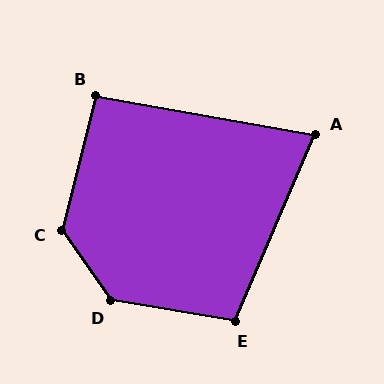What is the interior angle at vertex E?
Approximately 104 degrees (obtuse).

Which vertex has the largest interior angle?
D, at approximately 134 degrees.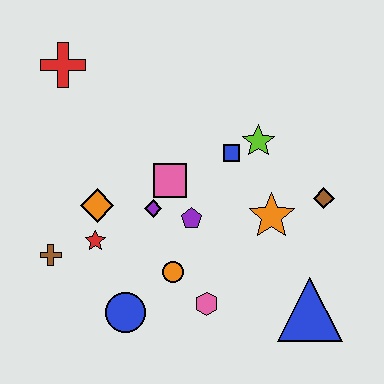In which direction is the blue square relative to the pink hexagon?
The blue square is above the pink hexagon.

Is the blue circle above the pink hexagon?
No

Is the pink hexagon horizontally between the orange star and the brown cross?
Yes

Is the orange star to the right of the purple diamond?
Yes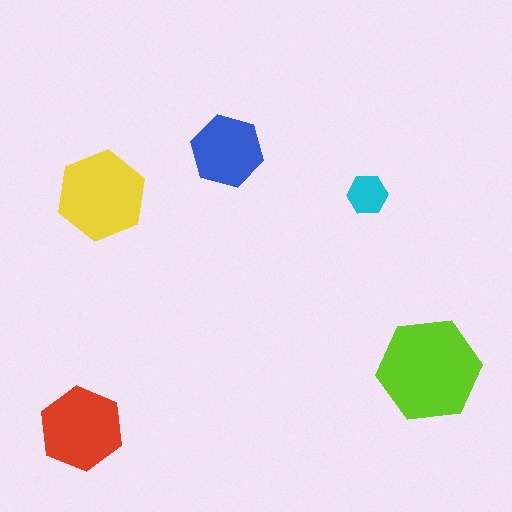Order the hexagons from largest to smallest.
the lime one, the yellow one, the red one, the blue one, the cyan one.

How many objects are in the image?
There are 5 objects in the image.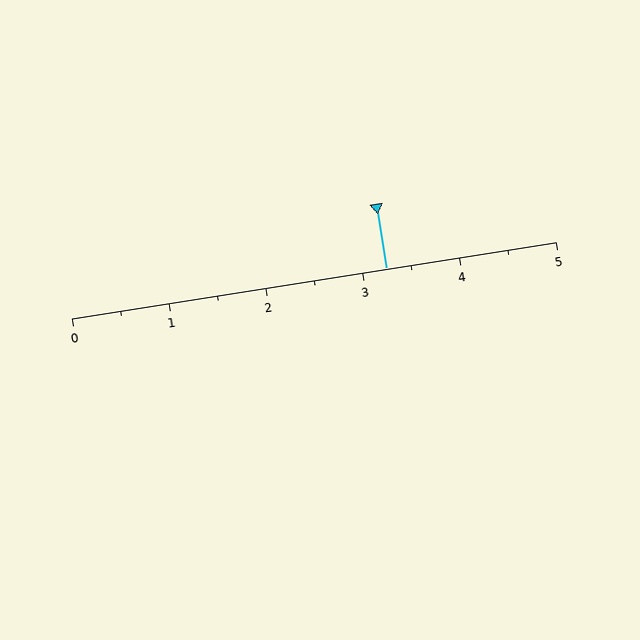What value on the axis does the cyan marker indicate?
The marker indicates approximately 3.2.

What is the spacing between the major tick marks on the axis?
The major ticks are spaced 1 apart.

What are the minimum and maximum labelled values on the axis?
The axis runs from 0 to 5.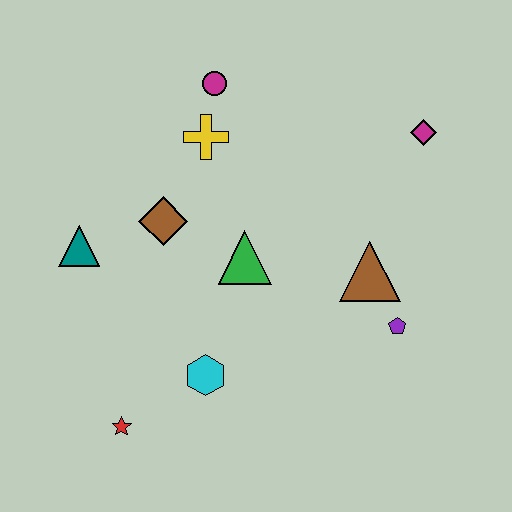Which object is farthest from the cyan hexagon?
The magenta diamond is farthest from the cyan hexagon.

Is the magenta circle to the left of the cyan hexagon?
No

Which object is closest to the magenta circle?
The yellow cross is closest to the magenta circle.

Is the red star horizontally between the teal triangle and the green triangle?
Yes